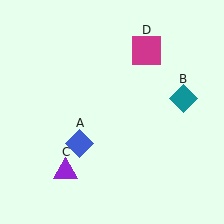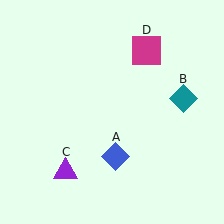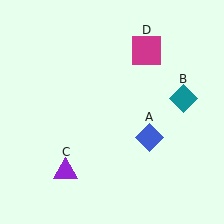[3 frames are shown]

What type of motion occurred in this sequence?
The blue diamond (object A) rotated counterclockwise around the center of the scene.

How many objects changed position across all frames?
1 object changed position: blue diamond (object A).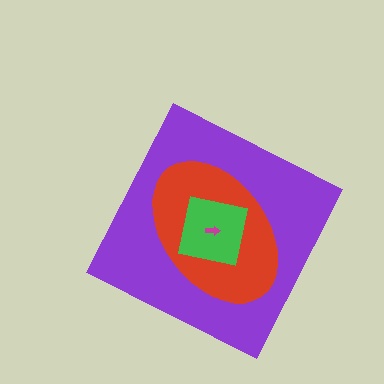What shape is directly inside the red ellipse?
The green square.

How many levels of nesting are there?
4.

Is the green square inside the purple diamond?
Yes.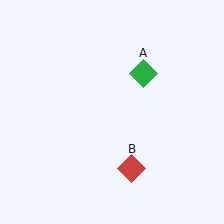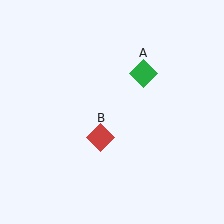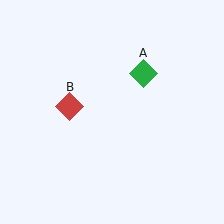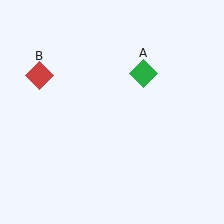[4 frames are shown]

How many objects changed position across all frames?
1 object changed position: red diamond (object B).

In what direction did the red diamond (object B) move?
The red diamond (object B) moved up and to the left.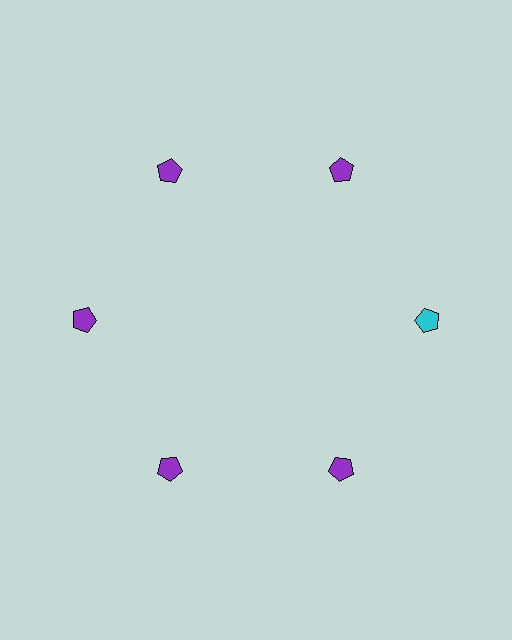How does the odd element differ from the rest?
It has a different color: cyan instead of purple.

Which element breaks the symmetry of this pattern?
The cyan pentagon at roughly the 3 o'clock position breaks the symmetry. All other shapes are purple pentagons.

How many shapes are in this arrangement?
There are 6 shapes arranged in a ring pattern.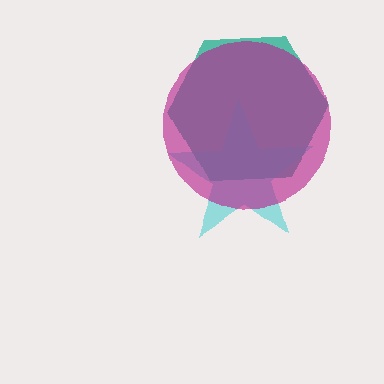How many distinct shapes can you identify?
There are 3 distinct shapes: a teal hexagon, a cyan star, a magenta circle.